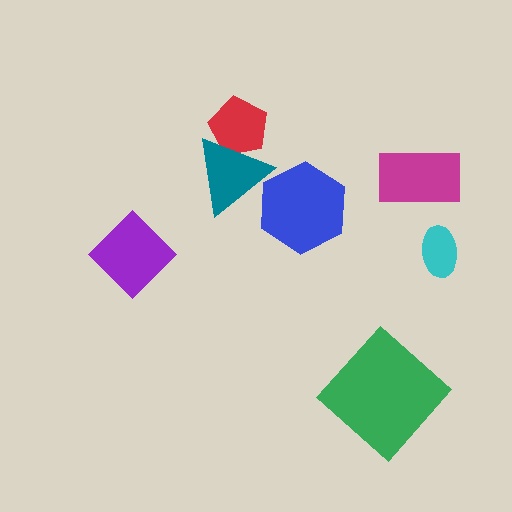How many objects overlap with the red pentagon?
1 object overlaps with the red pentagon.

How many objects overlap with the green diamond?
0 objects overlap with the green diamond.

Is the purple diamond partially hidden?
No, no other shape covers it.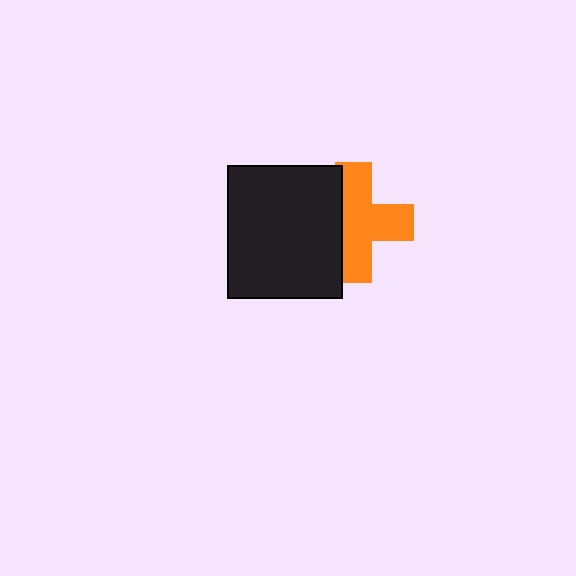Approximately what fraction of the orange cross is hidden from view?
Roughly 33% of the orange cross is hidden behind the black rectangle.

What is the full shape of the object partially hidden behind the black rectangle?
The partially hidden object is an orange cross.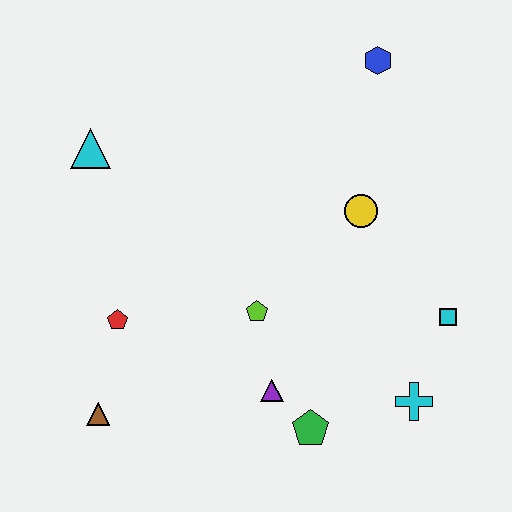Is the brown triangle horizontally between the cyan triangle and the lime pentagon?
Yes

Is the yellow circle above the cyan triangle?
No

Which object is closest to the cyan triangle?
The red pentagon is closest to the cyan triangle.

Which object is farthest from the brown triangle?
The blue hexagon is farthest from the brown triangle.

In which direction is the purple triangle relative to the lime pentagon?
The purple triangle is below the lime pentagon.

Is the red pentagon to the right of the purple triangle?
No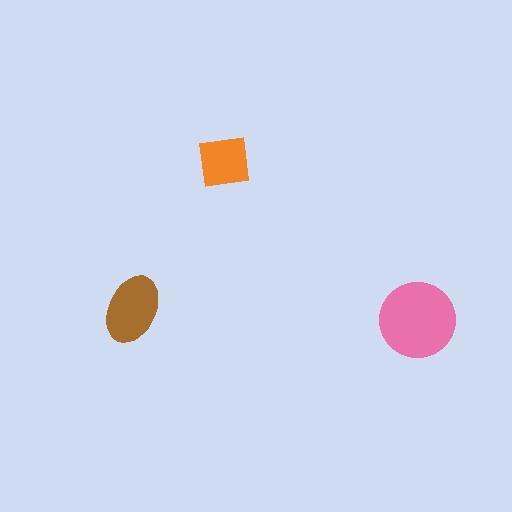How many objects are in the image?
There are 3 objects in the image.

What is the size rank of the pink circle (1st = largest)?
1st.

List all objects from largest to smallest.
The pink circle, the brown ellipse, the orange square.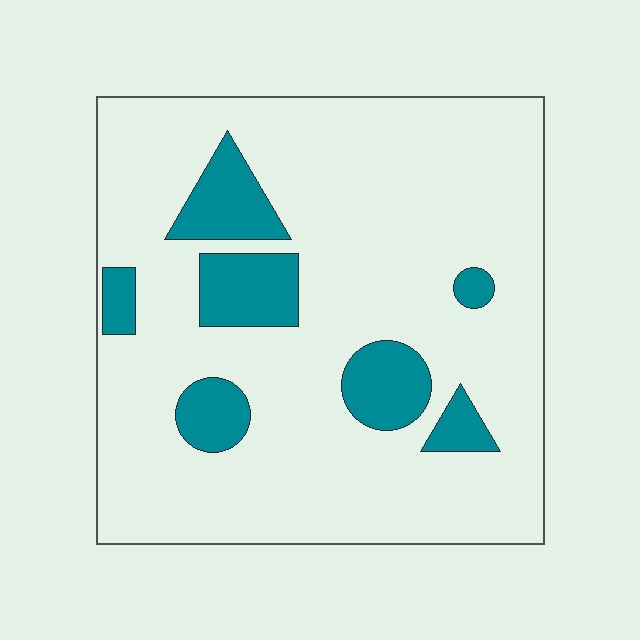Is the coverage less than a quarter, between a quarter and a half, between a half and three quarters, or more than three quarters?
Less than a quarter.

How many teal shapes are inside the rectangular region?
7.